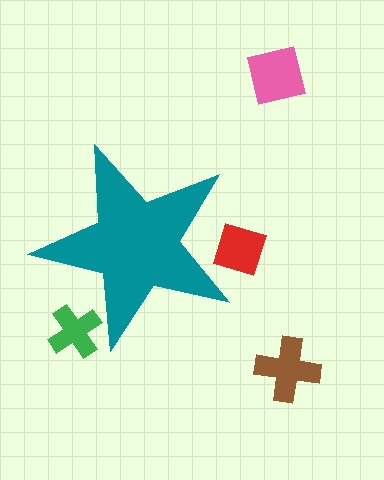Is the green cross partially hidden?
Yes, the green cross is partially hidden behind the teal star.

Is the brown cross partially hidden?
No, the brown cross is fully visible.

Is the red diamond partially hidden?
Yes, the red diamond is partially hidden behind the teal star.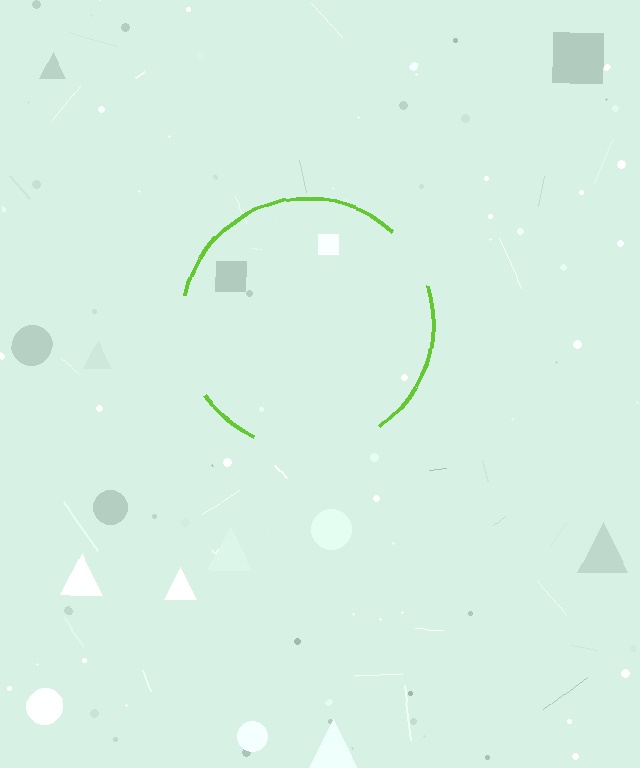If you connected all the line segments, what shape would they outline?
They would outline a circle.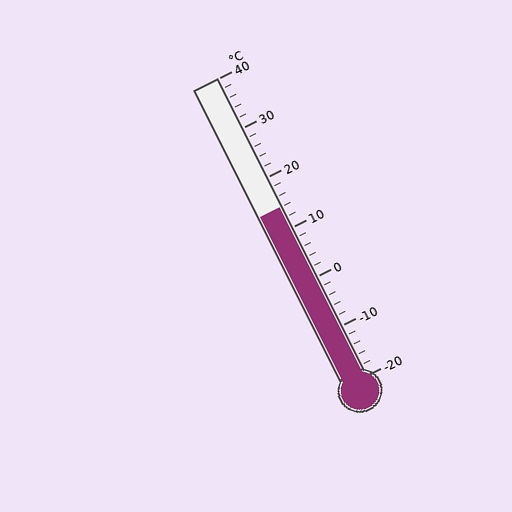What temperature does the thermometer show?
The thermometer shows approximately 14°C.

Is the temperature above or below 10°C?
The temperature is above 10°C.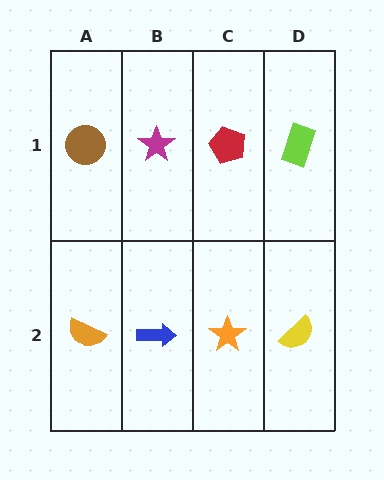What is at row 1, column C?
A red pentagon.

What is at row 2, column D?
A yellow semicircle.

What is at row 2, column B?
A blue arrow.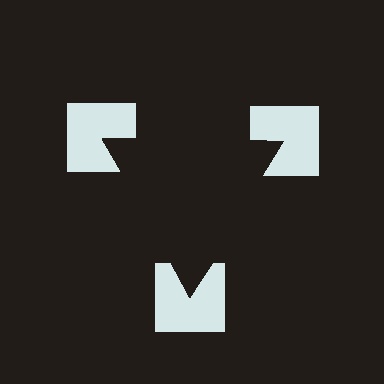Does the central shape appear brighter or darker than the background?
It typically appears slightly darker than the background, even though no actual brightness change is drawn.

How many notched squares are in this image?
There are 3 — one at each vertex of the illusory triangle.